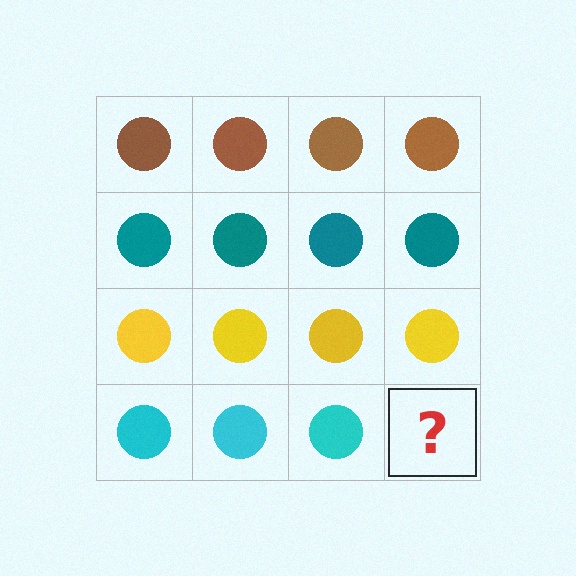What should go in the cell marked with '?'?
The missing cell should contain a cyan circle.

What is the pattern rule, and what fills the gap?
The rule is that each row has a consistent color. The gap should be filled with a cyan circle.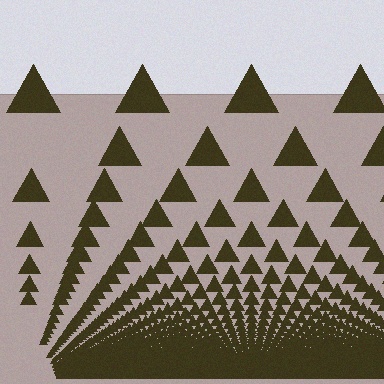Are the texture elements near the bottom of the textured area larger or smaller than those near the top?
Smaller. The gradient is inverted — elements near the bottom are smaller and denser.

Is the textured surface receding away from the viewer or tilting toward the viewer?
The surface appears to tilt toward the viewer. Texture elements get larger and sparser toward the top.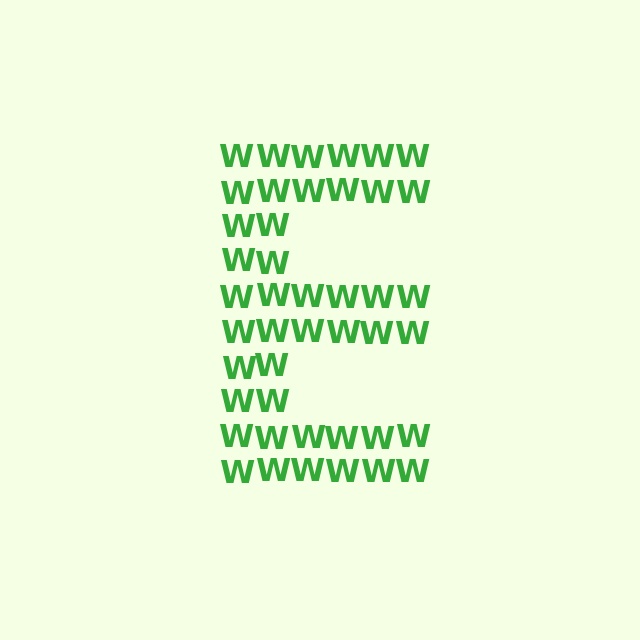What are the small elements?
The small elements are letter W's.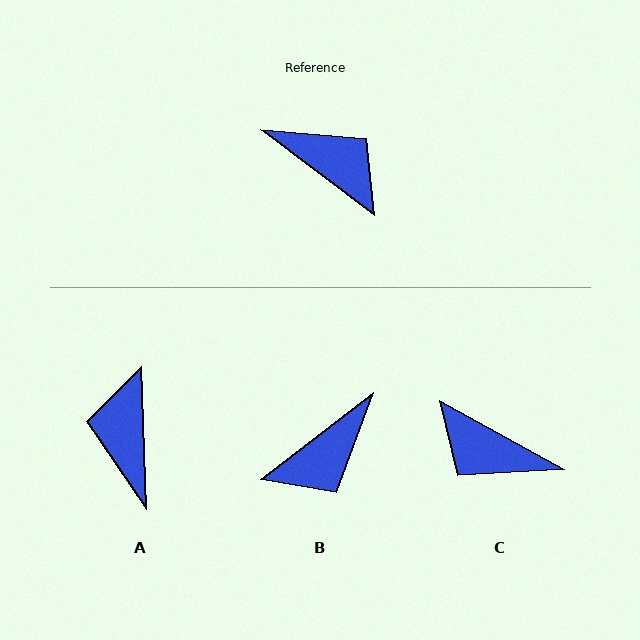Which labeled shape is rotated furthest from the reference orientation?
C, about 172 degrees away.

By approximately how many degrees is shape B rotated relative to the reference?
Approximately 105 degrees clockwise.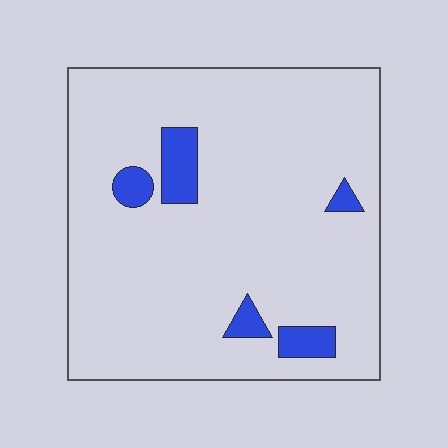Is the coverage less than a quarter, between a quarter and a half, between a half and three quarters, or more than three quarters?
Less than a quarter.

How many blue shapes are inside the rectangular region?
5.